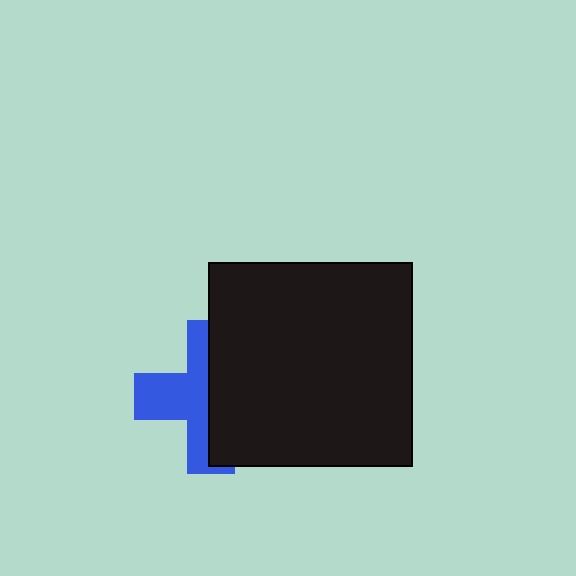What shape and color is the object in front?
The object in front is a black square.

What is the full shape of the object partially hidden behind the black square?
The partially hidden object is a blue cross.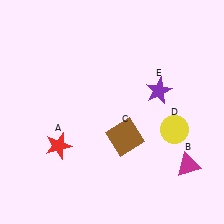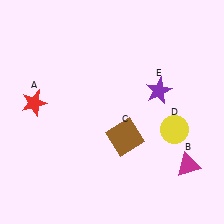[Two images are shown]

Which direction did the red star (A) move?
The red star (A) moved up.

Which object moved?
The red star (A) moved up.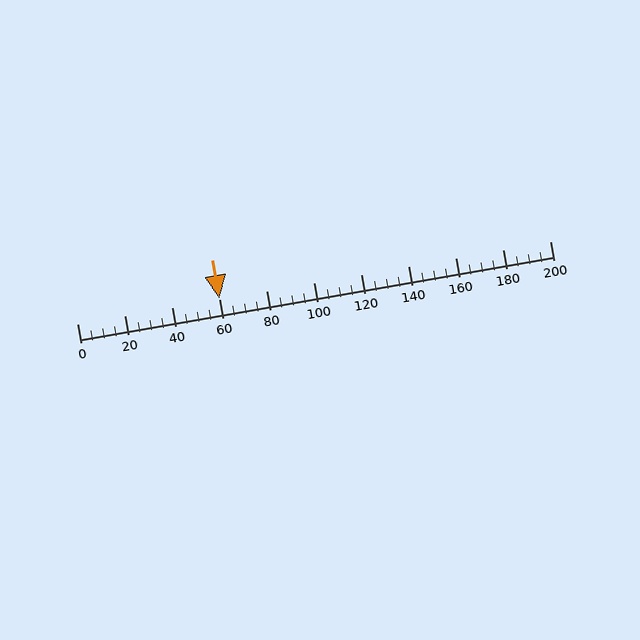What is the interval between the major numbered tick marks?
The major tick marks are spaced 20 units apart.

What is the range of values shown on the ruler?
The ruler shows values from 0 to 200.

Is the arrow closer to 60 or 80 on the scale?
The arrow is closer to 60.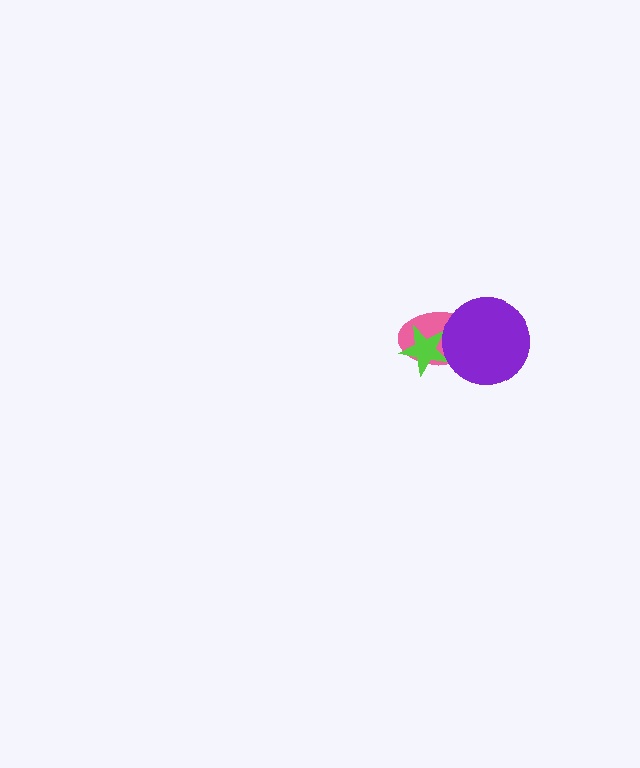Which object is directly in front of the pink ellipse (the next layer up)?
The lime star is directly in front of the pink ellipse.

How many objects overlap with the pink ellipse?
2 objects overlap with the pink ellipse.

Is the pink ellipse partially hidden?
Yes, it is partially covered by another shape.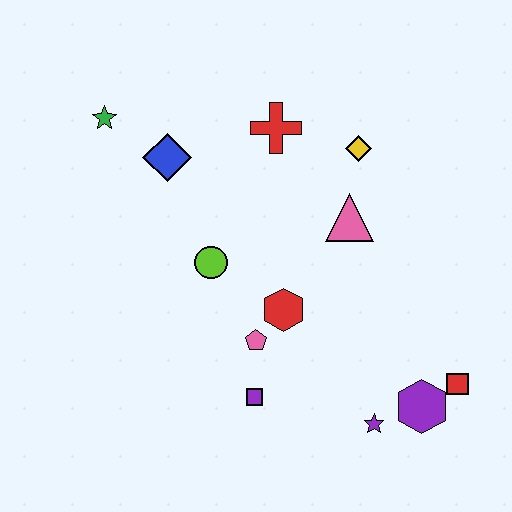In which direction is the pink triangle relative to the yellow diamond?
The pink triangle is below the yellow diamond.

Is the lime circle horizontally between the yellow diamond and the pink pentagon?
No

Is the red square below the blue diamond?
Yes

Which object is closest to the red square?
The purple hexagon is closest to the red square.